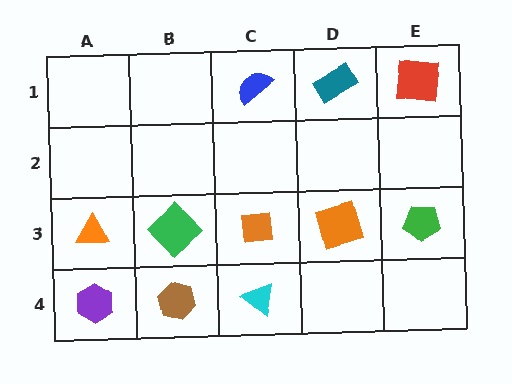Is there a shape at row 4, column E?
No, that cell is empty.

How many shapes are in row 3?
5 shapes.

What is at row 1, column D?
A teal rectangle.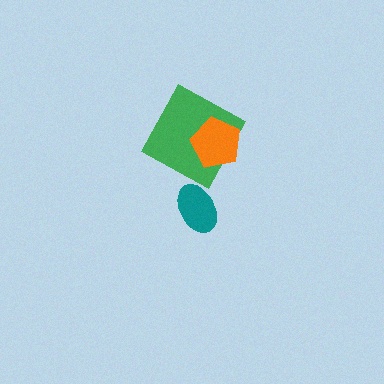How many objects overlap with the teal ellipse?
0 objects overlap with the teal ellipse.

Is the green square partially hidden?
Yes, it is partially covered by another shape.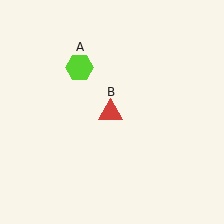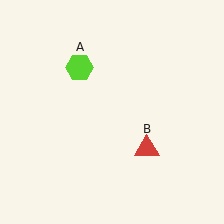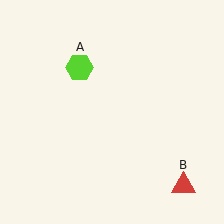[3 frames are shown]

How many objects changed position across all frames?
1 object changed position: red triangle (object B).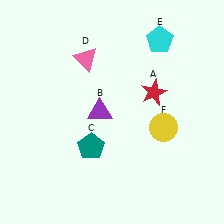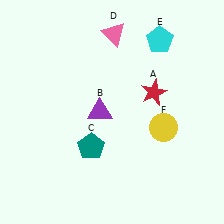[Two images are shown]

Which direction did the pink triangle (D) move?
The pink triangle (D) moved right.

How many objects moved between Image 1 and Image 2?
1 object moved between the two images.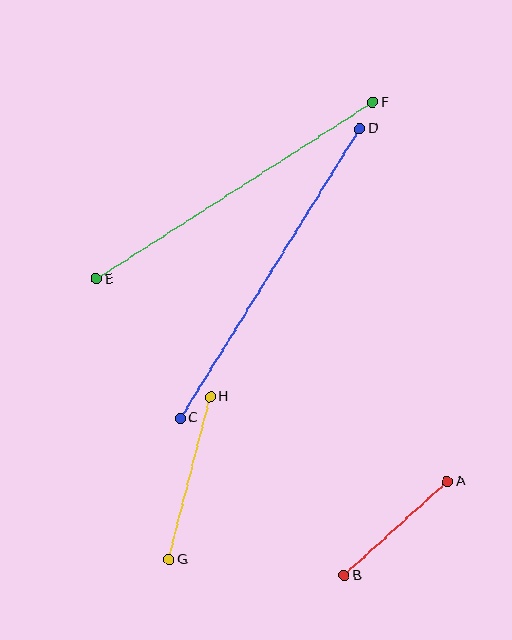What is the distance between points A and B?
The distance is approximately 139 pixels.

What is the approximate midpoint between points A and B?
The midpoint is at approximately (396, 529) pixels.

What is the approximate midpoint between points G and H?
The midpoint is at approximately (190, 478) pixels.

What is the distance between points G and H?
The distance is approximately 168 pixels.